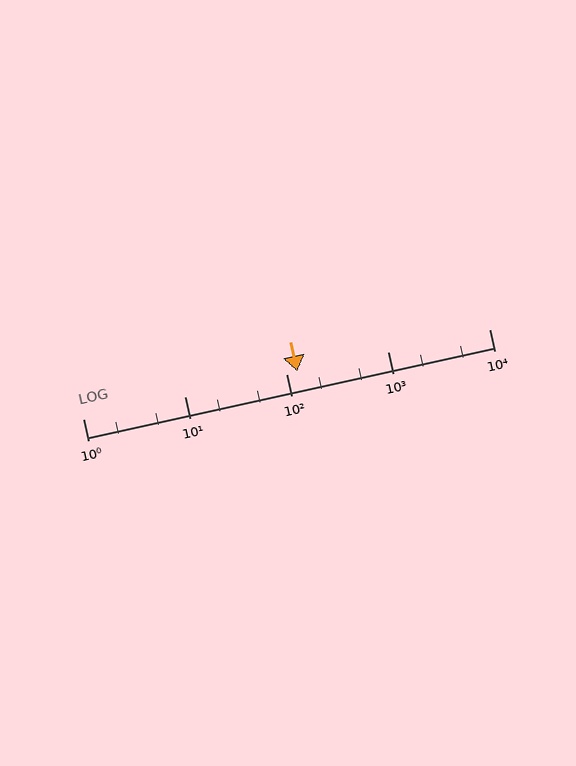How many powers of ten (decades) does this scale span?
The scale spans 4 decades, from 1 to 10000.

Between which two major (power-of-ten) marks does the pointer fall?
The pointer is between 100 and 1000.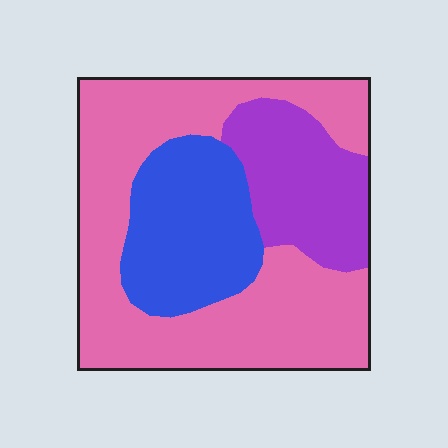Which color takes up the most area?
Pink, at roughly 55%.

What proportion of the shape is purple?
Purple takes up less than a quarter of the shape.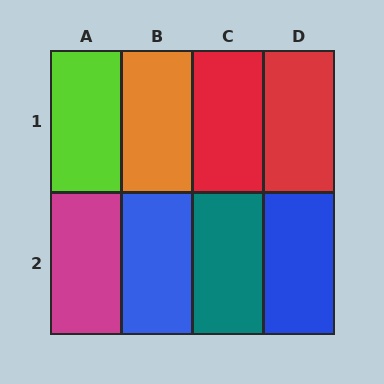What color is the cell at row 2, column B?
Blue.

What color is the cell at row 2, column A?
Magenta.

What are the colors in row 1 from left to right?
Lime, orange, red, red.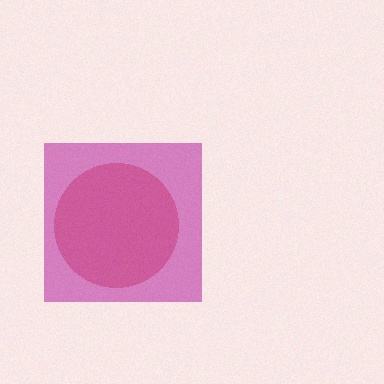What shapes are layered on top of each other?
The layered shapes are: a red circle, a magenta square.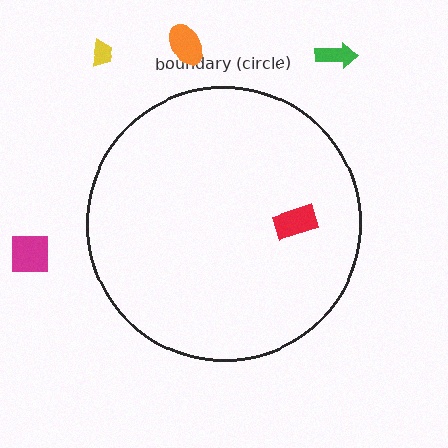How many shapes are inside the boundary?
1 inside, 4 outside.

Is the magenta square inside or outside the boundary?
Outside.